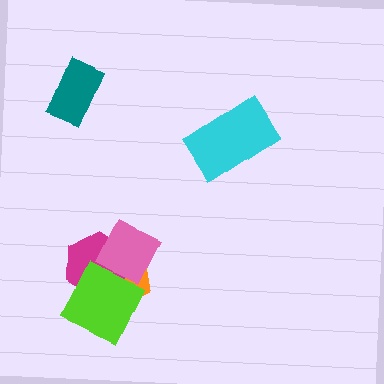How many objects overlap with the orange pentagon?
3 objects overlap with the orange pentagon.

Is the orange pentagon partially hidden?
Yes, it is partially covered by another shape.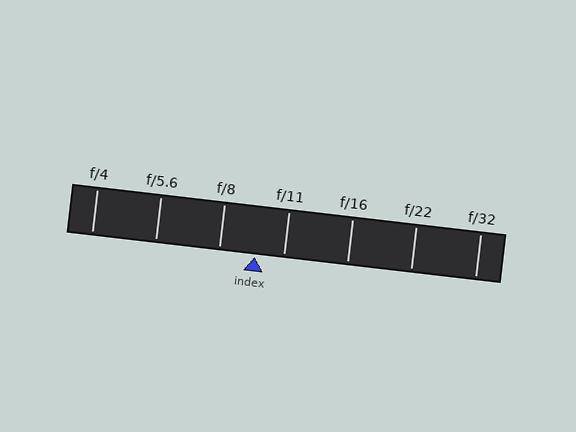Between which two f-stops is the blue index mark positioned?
The index mark is between f/8 and f/11.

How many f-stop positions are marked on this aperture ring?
There are 7 f-stop positions marked.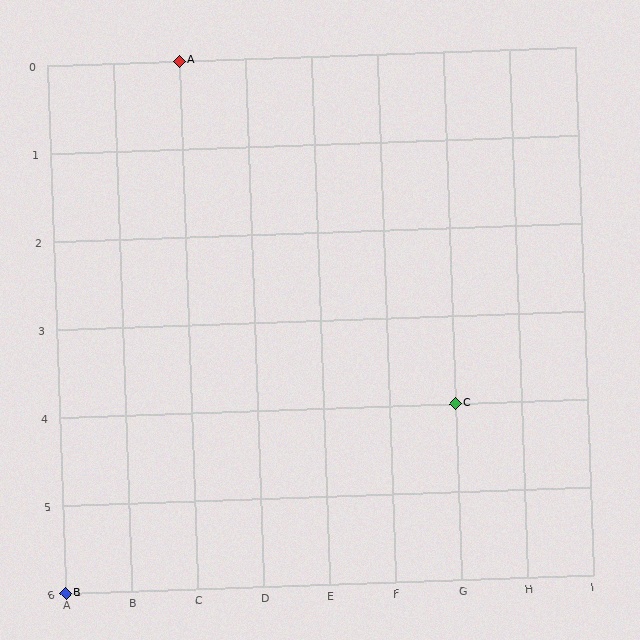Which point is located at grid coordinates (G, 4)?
Point C is at (G, 4).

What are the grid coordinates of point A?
Point A is at grid coordinates (C, 0).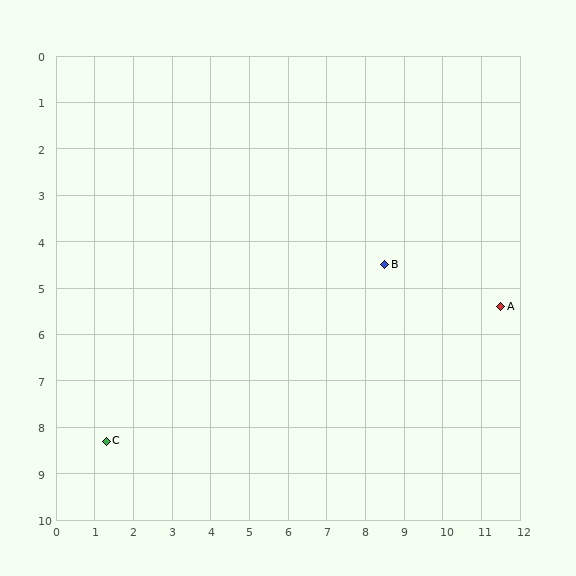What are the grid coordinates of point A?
Point A is at approximately (11.5, 5.4).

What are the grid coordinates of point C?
Point C is at approximately (1.3, 8.3).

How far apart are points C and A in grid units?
Points C and A are about 10.6 grid units apart.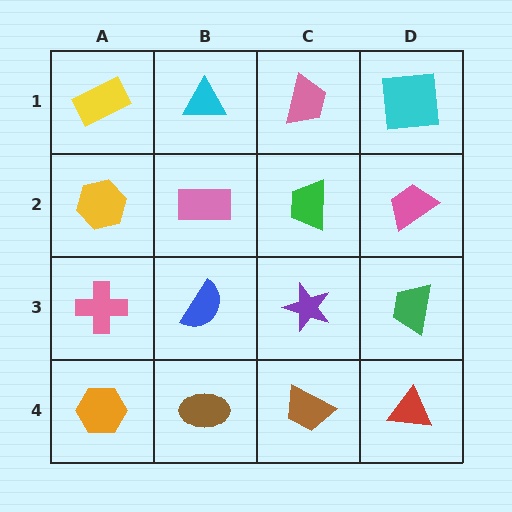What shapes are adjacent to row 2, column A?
A yellow rectangle (row 1, column A), a pink cross (row 3, column A), a pink rectangle (row 2, column B).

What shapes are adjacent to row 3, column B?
A pink rectangle (row 2, column B), a brown ellipse (row 4, column B), a pink cross (row 3, column A), a purple star (row 3, column C).